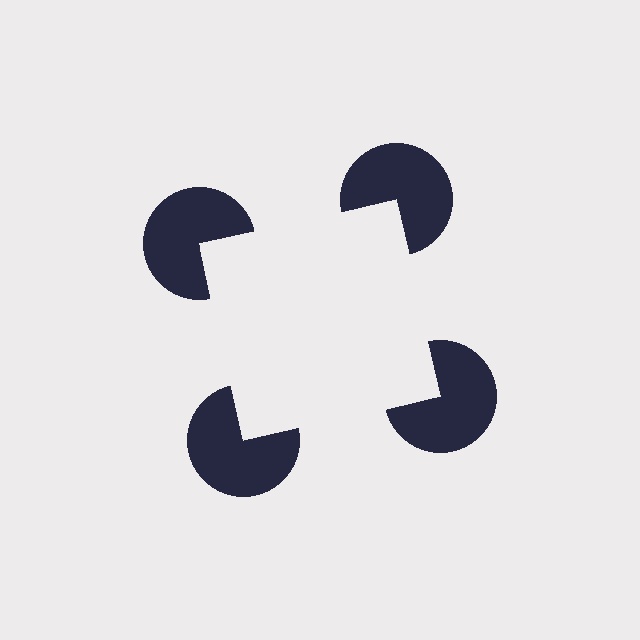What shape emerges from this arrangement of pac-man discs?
An illusory square — its edges are inferred from the aligned wedge cuts in the pac-man discs, not physically drawn.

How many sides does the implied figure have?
4 sides.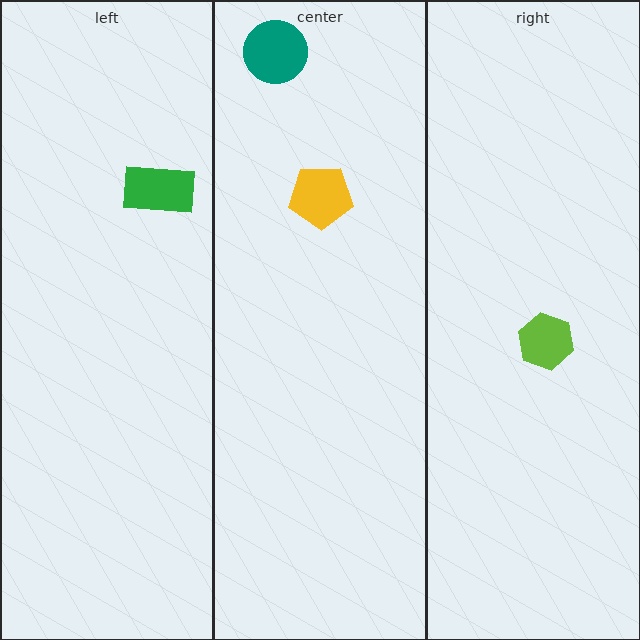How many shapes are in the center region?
2.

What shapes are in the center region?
The teal circle, the yellow pentagon.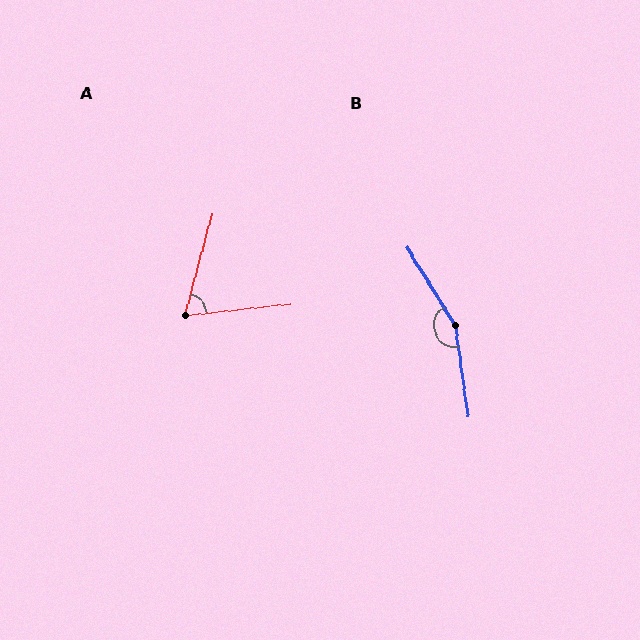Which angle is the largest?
B, at approximately 156 degrees.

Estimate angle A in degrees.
Approximately 69 degrees.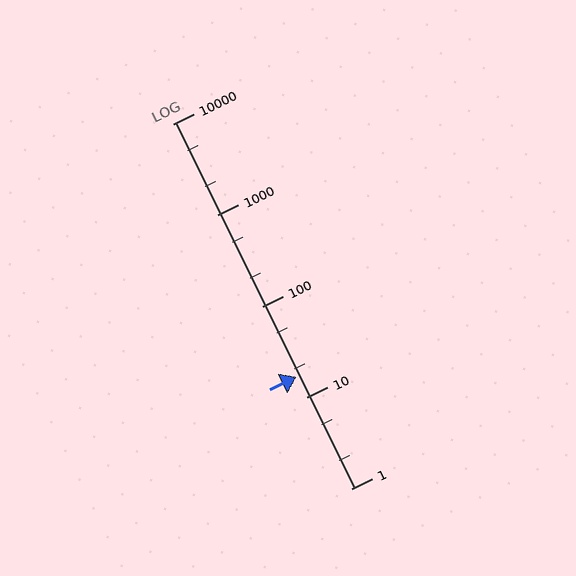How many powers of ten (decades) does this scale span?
The scale spans 4 decades, from 1 to 10000.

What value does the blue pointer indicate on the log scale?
The pointer indicates approximately 17.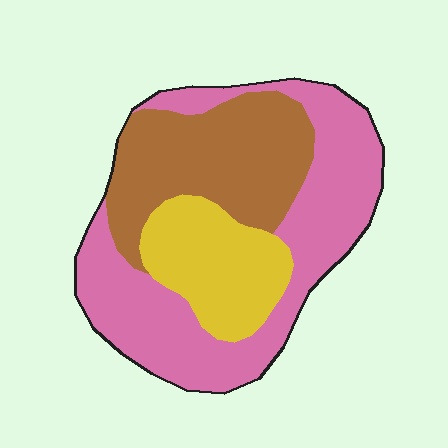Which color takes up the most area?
Pink, at roughly 45%.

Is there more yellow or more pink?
Pink.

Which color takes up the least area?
Yellow, at roughly 20%.